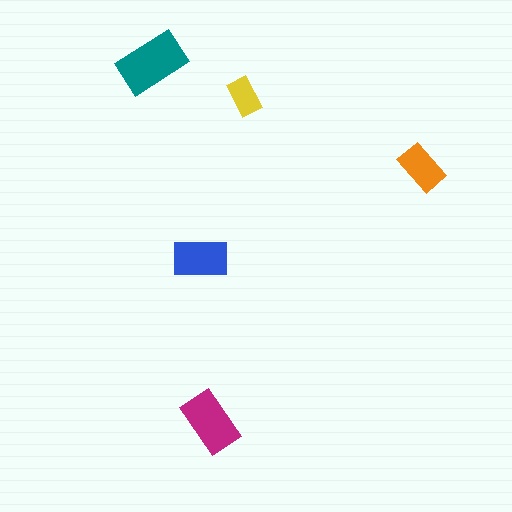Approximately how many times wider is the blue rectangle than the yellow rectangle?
About 1.5 times wider.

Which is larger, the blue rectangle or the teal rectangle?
The teal one.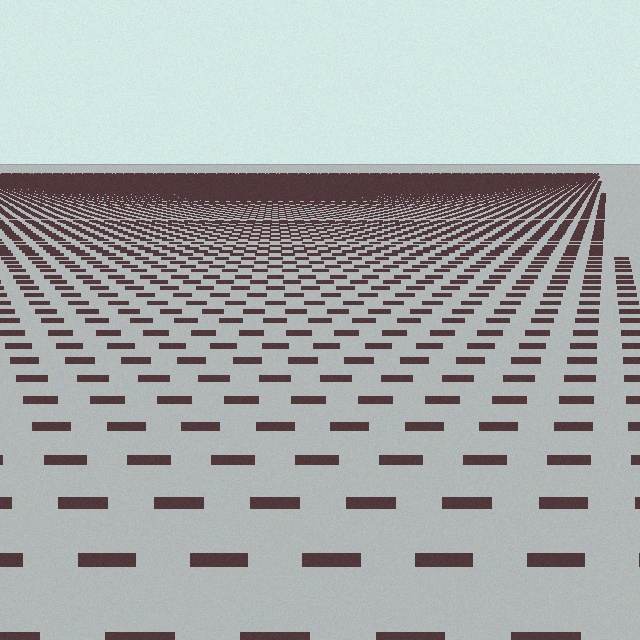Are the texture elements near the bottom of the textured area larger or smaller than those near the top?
Larger. Near the bottom, elements are closer to the viewer and appear at a bigger on-screen size.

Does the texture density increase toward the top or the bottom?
Density increases toward the top.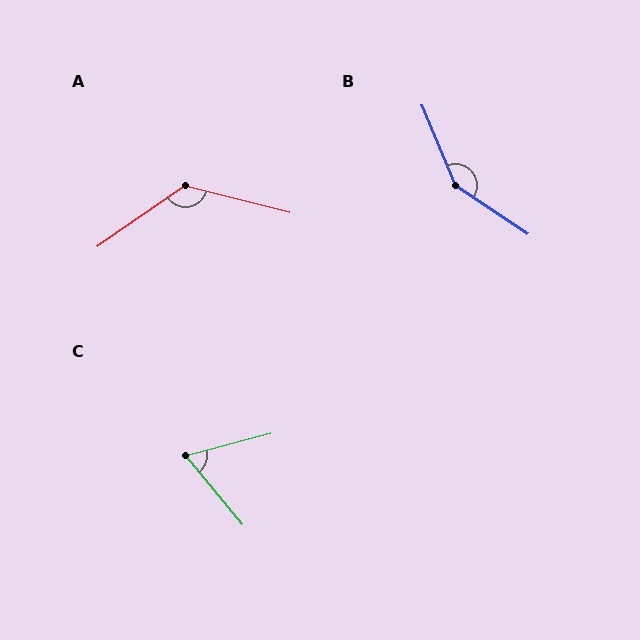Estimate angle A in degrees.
Approximately 131 degrees.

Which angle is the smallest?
C, at approximately 65 degrees.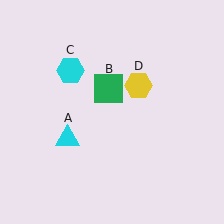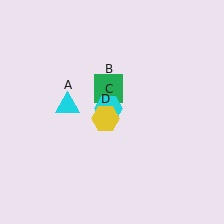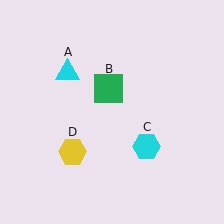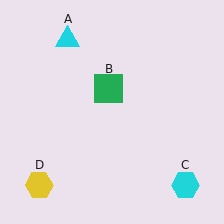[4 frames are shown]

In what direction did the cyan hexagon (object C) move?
The cyan hexagon (object C) moved down and to the right.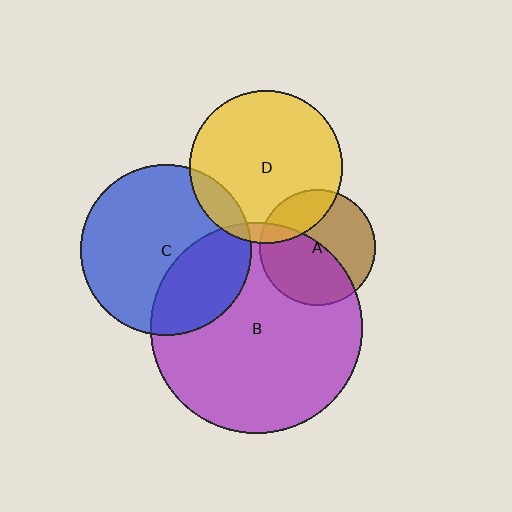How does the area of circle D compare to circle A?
Approximately 1.8 times.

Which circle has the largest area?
Circle B (purple).